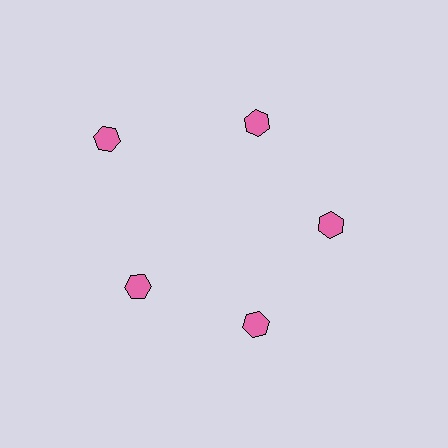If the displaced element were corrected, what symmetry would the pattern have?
It would have 5-fold rotational symmetry — the pattern would map onto itself every 72 degrees.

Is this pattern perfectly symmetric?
No. The 5 pink hexagons are arranged in a ring, but one element near the 10 o'clock position is pushed outward from the center, breaking the 5-fold rotational symmetry.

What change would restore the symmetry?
The symmetry would be restored by moving it inward, back onto the ring so that all 5 hexagons sit at equal angles and equal distance from the center.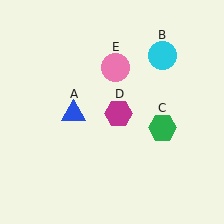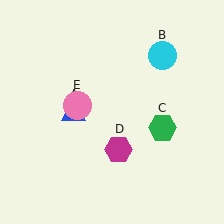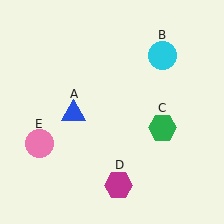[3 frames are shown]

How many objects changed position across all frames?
2 objects changed position: magenta hexagon (object D), pink circle (object E).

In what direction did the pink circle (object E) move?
The pink circle (object E) moved down and to the left.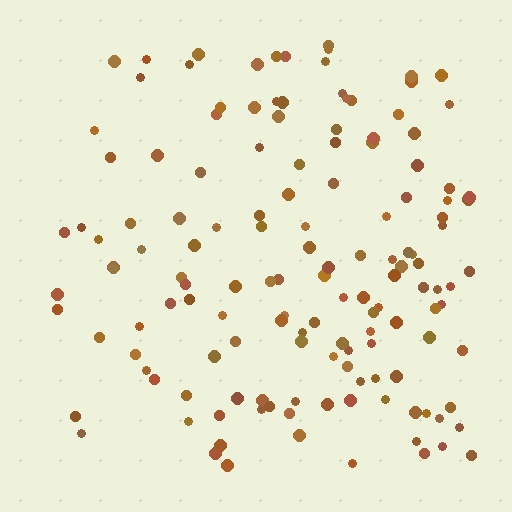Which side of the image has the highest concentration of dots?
The right.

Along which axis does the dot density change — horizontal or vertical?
Horizontal.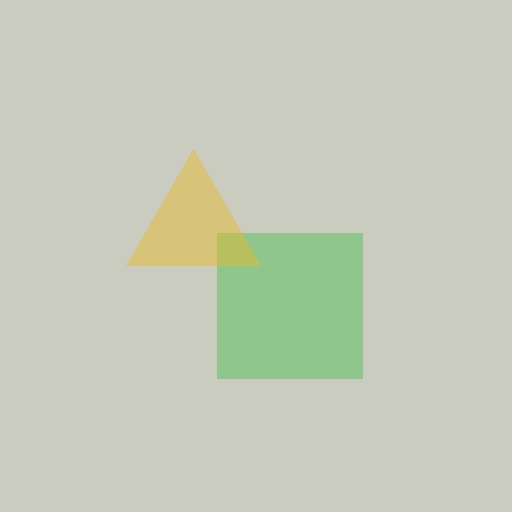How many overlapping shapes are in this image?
There are 2 overlapping shapes in the image.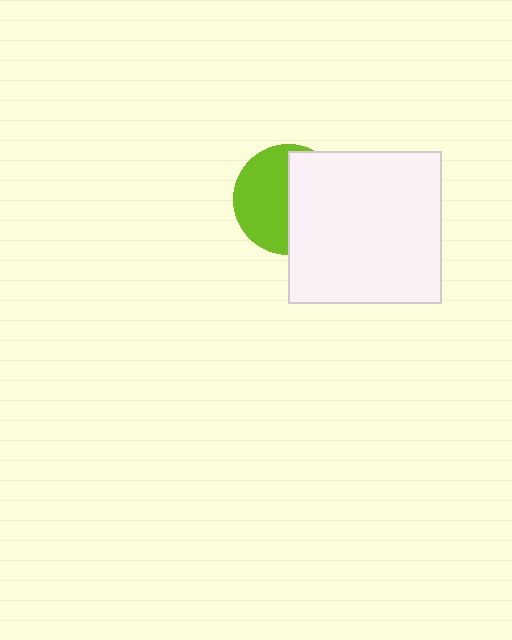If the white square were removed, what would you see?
You would see the complete lime circle.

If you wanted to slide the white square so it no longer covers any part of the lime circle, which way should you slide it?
Slide it right — that is the most direct way to separate the two shapes.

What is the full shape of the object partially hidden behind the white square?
The partially hidden object is a lime circle.